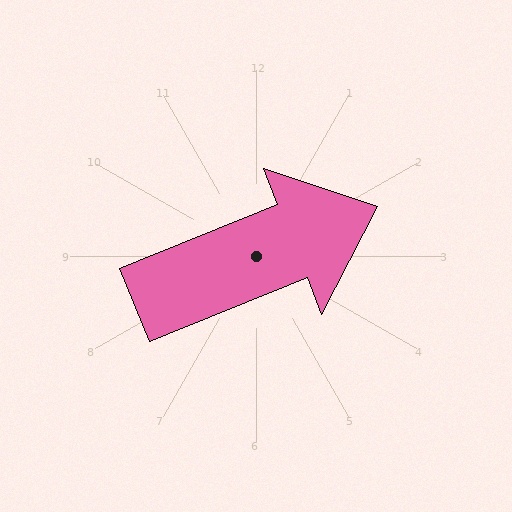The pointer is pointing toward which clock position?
Roughly 2 o'clock.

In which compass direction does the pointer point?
East.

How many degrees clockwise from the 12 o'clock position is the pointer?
Approximately 68 degrees.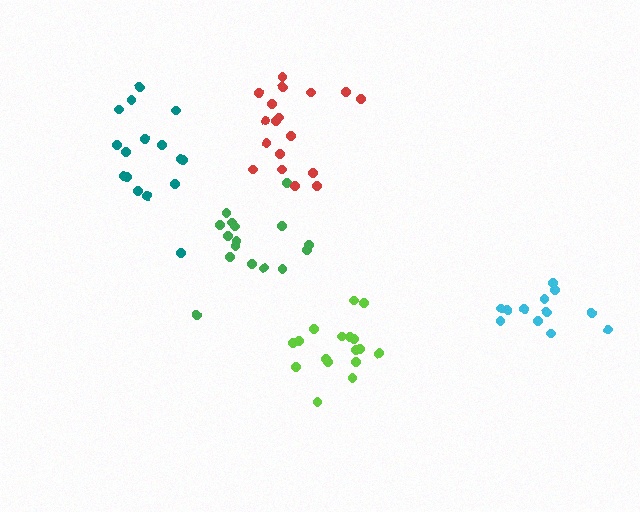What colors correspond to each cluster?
The clusters are colored: cyan, teal, green, red, lime.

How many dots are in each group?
Group 1: 12 dots, Group 2: 16 dots, Group 3: 16 dots, Group 4: 18 dots, Group 5: 17 dots (79 total).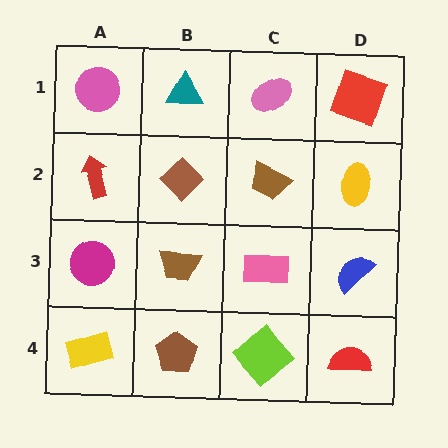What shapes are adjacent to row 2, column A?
A pink circle (row 1, column A), a magenta circle (row 3, column A), a brown diamond (row 2, column B).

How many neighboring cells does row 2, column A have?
3.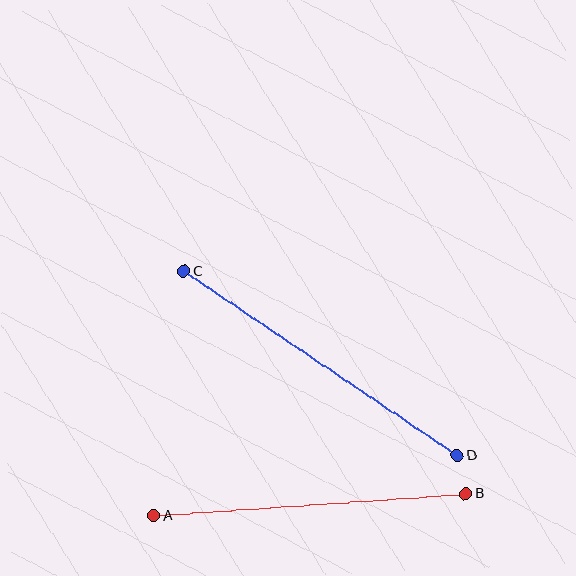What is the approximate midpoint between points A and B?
The midpoint is at approximately (310, 505) pixels.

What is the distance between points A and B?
The distance is approximately 313 pixels.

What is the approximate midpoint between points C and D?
The midpoint is at approximately (320, 363) pixels.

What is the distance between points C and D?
The distance is approximately 330 pixels.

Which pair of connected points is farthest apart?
Points C and D are farthest apart.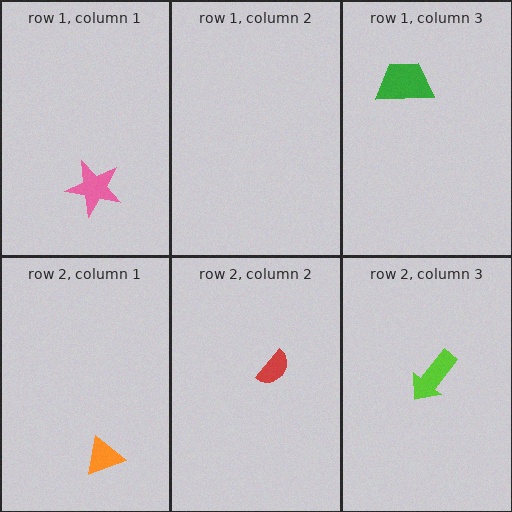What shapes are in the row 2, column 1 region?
The orange triangle.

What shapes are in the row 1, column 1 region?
The pink star.